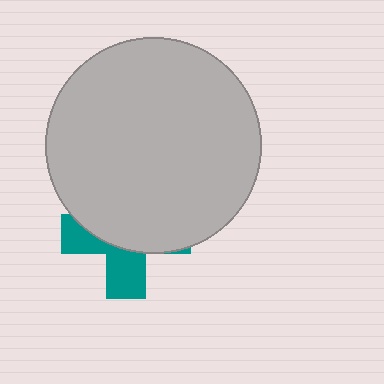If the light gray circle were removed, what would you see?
You would see the complete teal cross.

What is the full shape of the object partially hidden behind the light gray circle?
The partially hidden object is a teal cross.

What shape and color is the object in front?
The object in front is a light gray circle.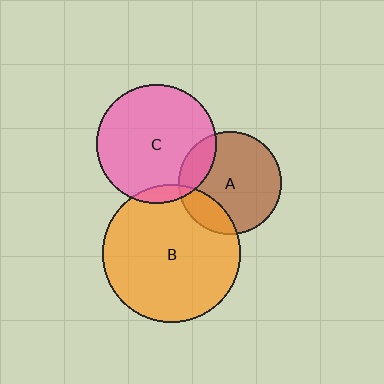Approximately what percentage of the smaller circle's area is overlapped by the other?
Approximately 15%.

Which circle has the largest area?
Circle B (orange).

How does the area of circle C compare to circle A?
Approximately 1.4 times.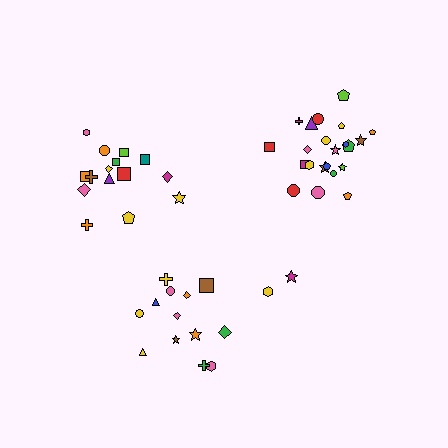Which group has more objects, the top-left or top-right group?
The top-right group.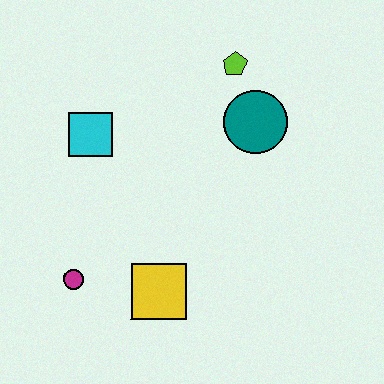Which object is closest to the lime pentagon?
The teal circle is closest to the lime pentagon.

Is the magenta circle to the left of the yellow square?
Yes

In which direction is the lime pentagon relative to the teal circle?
The lime pentagon is above the teal circle.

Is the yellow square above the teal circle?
No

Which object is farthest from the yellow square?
The lime pentagon is farthest from the yellow square.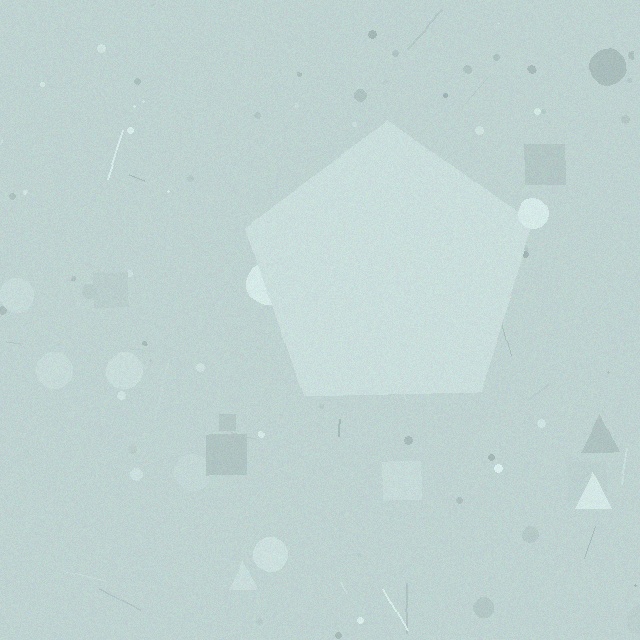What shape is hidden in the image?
A pentagon is hidden in the image.